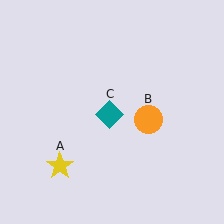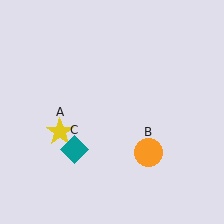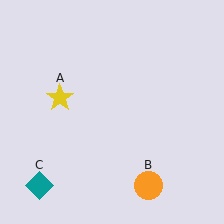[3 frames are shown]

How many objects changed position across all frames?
3 objects changed position: yellow star (object A), orange circle (object B), teal diamond (object C).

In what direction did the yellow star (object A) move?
The yellow star (object A) moved up.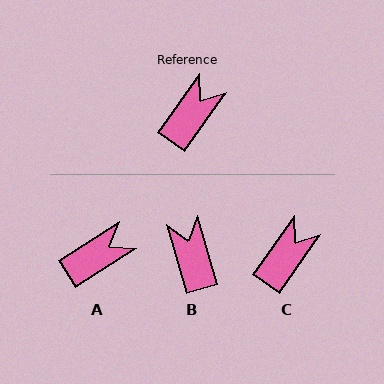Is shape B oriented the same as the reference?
No, it is off by about 51 degrees.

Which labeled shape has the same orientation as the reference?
C.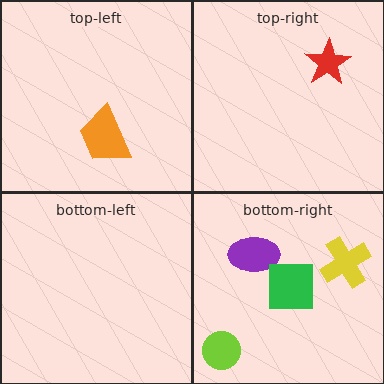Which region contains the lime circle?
The bottom-right region.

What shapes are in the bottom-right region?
The yellow cross, the lime circle, the purple ellipse, the green square.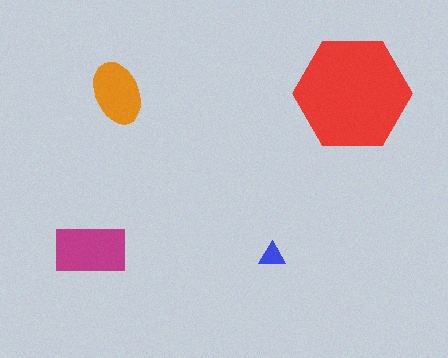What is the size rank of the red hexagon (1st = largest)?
1st.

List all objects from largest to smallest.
The red hexagon, the magenta rectangle, the orange ellipse, the blue triangle.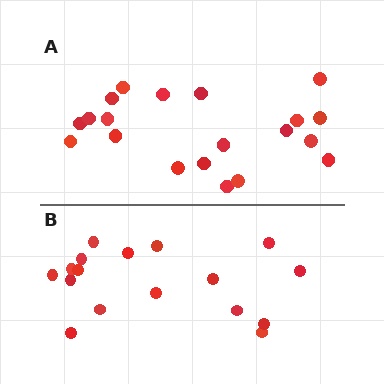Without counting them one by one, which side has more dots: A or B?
Region A (the top region) has more dots.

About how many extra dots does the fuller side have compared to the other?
Region A has just a few more — roughly 2 or 3 more dots than region B.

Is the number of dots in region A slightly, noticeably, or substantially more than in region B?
Region A has only slightly more — the two regions are fairly close. The ratio is roughly 1.2 to 1.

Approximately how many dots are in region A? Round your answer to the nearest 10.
About 20 dots.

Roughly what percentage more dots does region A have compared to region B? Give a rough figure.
About 20% more.